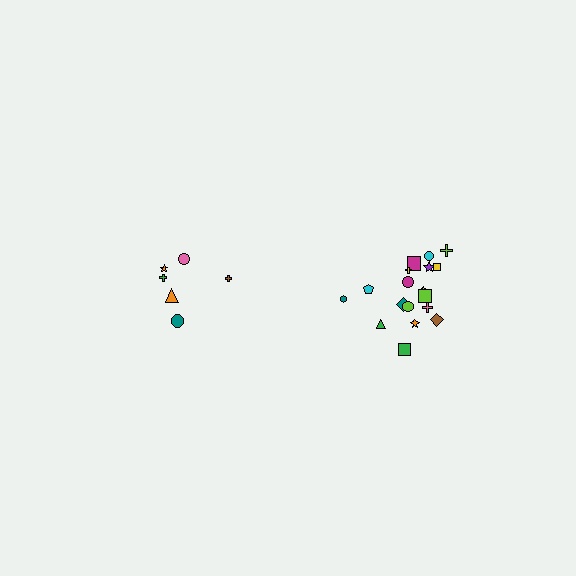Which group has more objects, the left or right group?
The right group.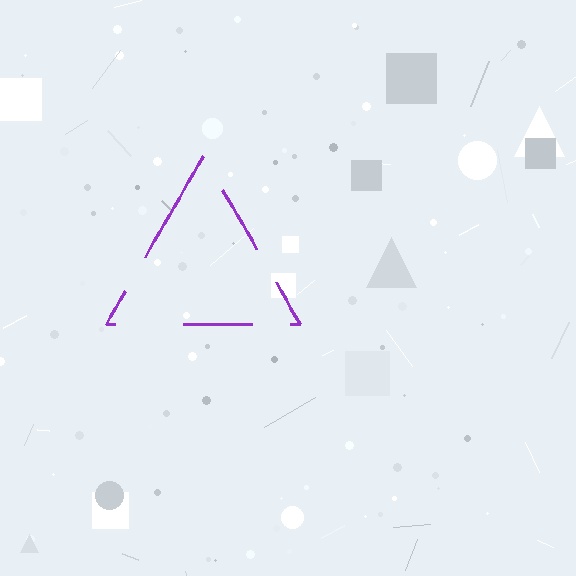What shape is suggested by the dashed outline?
The dashed outline suggests a triangle.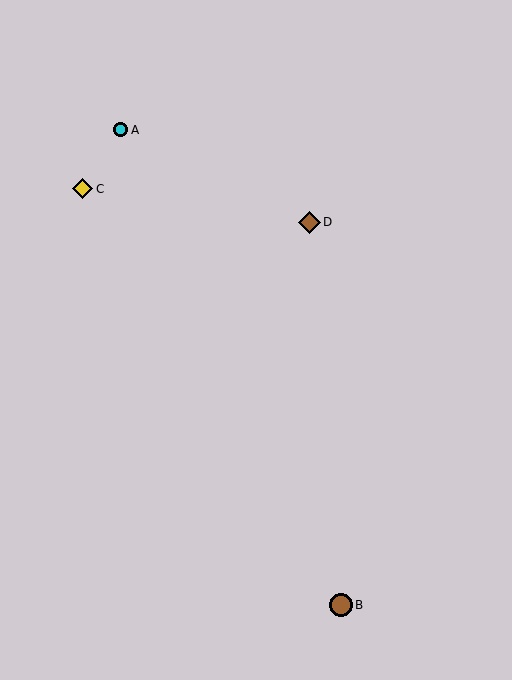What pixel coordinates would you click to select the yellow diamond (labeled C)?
Click at (83, 189) to select the yellow diamond C.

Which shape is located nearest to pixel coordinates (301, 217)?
The brown diamond (labeled D) at (309, 222) is nearest to that location.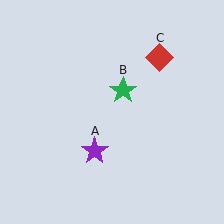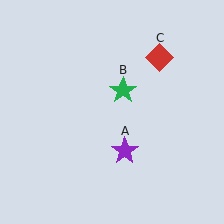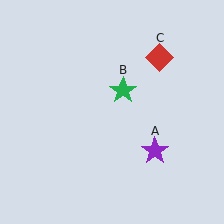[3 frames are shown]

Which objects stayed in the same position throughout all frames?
Green star (object B) and red diamond (object C) remained stationary.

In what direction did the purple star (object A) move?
The purple star (object A) moved right.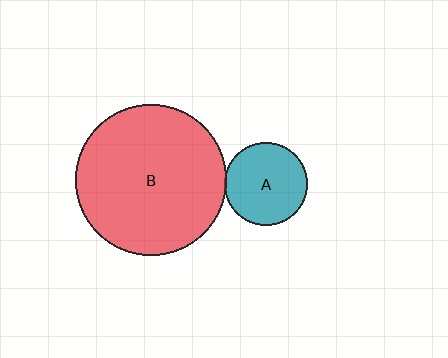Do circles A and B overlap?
Yes.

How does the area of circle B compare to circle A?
Approximately 3.3 times.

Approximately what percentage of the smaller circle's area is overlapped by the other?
Approximately 5%.